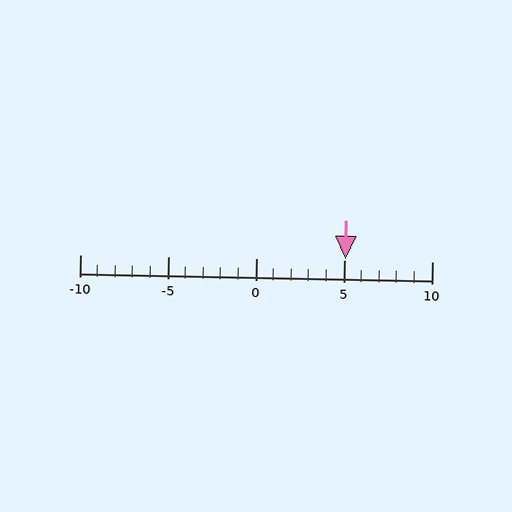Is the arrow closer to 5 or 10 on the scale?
The arrow is closer to 5.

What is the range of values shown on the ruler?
The ruler shows values from -10 to 10.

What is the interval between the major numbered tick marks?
The major tick marks are spaced 5 units apart.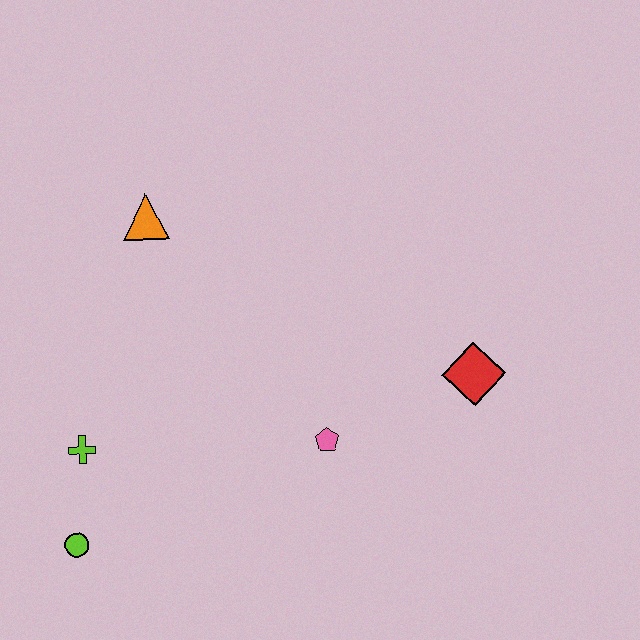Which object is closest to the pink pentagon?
The red diamond is closest to the pink pentagon.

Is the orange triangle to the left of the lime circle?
No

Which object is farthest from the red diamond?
The lime circle is farthest from the red diamond.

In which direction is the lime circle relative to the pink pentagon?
The lime circle is to the left of the pink pentagon.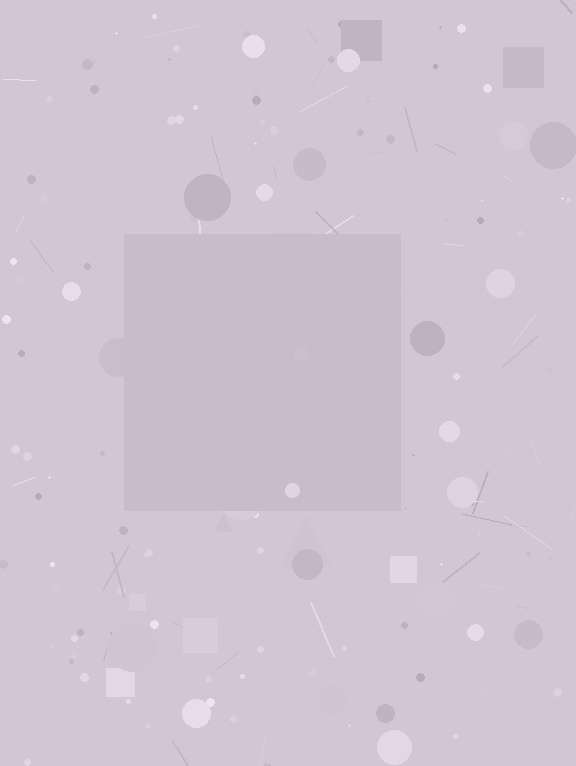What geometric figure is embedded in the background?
A square is embedded in the background.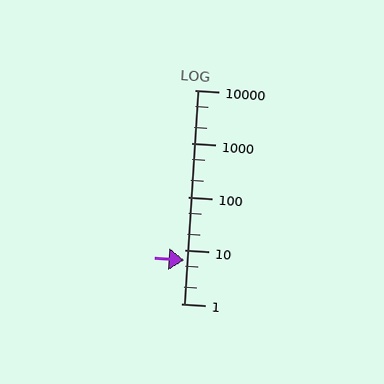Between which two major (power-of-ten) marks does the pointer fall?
The pointer is between 1 and 10.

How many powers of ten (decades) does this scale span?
The scale spans 4 decades, from 1 to 10000.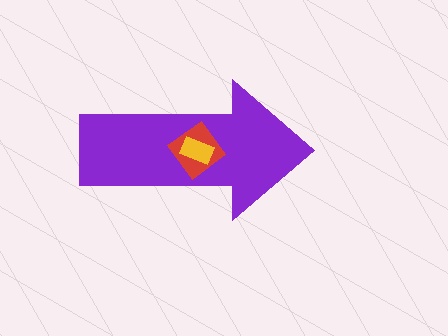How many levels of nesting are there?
3.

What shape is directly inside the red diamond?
The yellow rectangle.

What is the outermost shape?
The purple arrow.